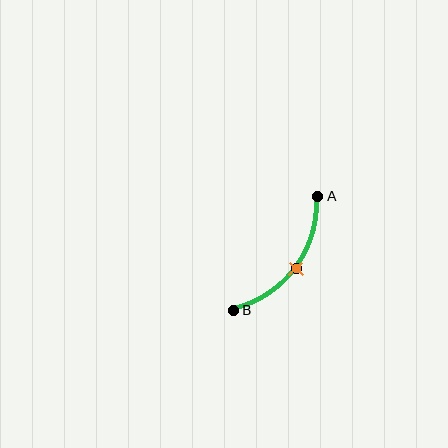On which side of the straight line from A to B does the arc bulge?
The arc bulges below and to the right of the straight line connecting A and B.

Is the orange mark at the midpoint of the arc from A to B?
Yes. The orange mark lies on the arc at equal arc-length from both A and B — it is the arc midpoint.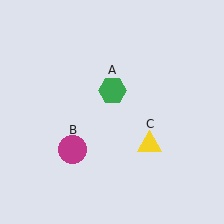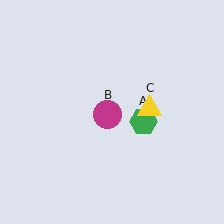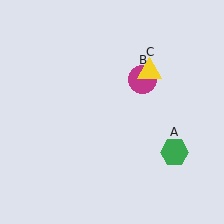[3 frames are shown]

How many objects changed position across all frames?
3 objects changed position: green hexagon (object A), magenta circle (object B), yellow triangle (object C).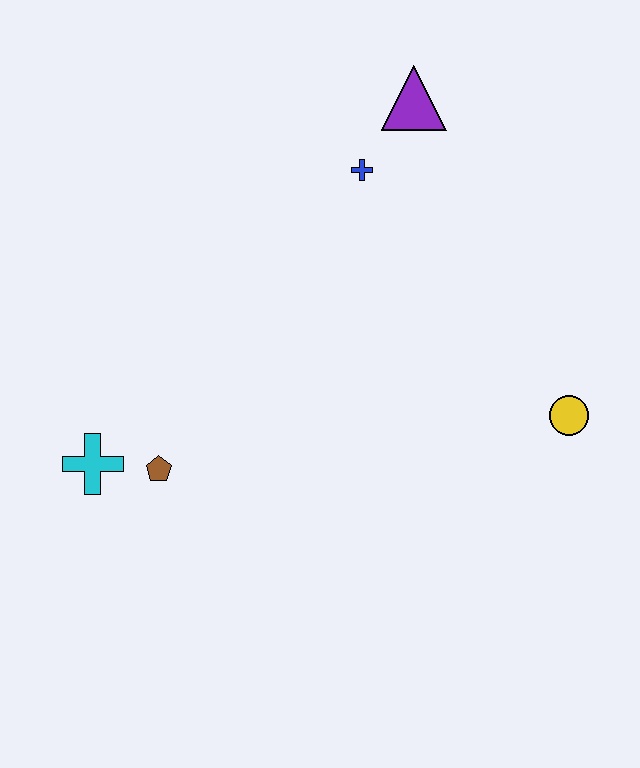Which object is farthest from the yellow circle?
The cyan cross is farthest from the yellow circle.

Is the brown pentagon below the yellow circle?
Yes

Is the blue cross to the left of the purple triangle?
Yes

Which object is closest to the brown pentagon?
The cyan cross is closest to the brown pentagon.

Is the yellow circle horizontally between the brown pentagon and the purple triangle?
No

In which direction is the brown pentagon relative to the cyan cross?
The brown pentagon is to the right of the cyan cross.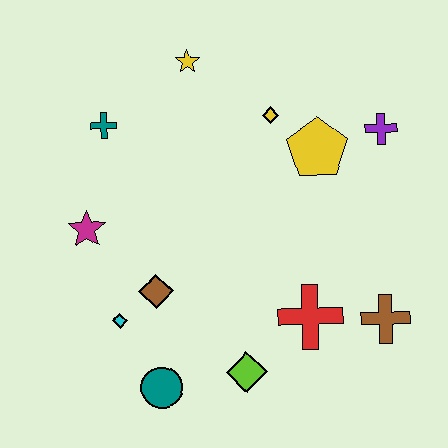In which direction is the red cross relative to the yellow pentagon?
The red cross is below the yellow pentagon.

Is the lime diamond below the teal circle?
No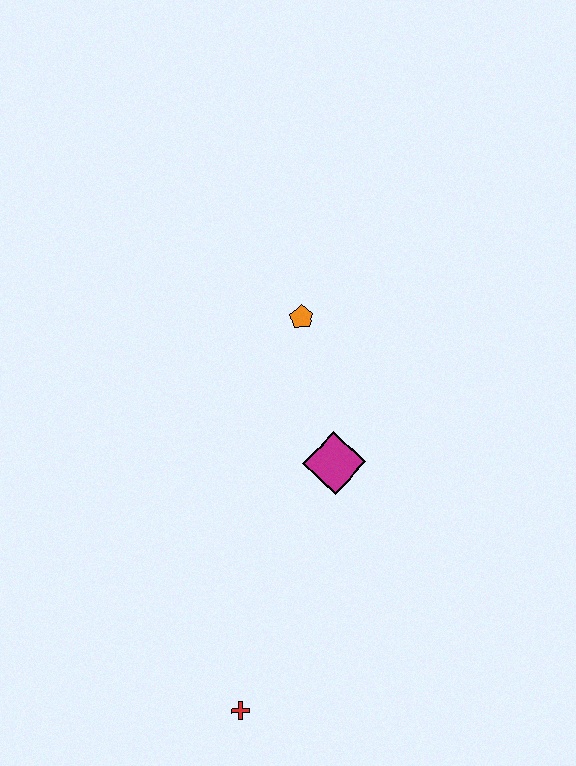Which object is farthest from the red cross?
The orange pentagon is farthest from the red cross.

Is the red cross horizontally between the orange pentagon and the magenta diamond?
No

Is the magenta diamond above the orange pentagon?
No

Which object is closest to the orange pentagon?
The magenta diamond is closest to the orange pentagon.